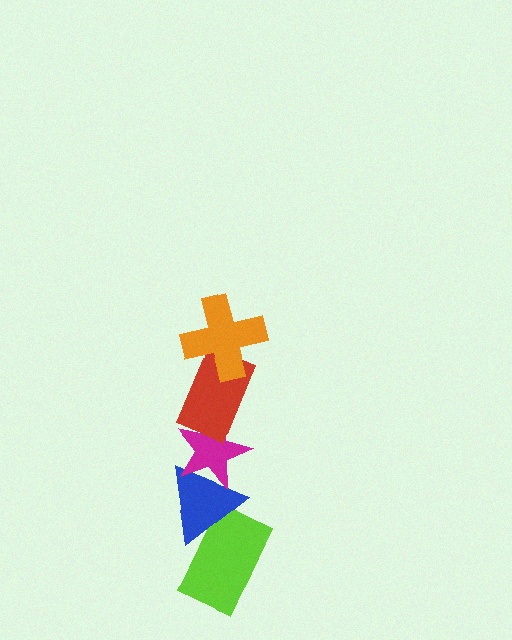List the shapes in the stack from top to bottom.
From top to bottom: the orange cross, the red rectangle, the magenta star, the blue triangle, the lime rectangle.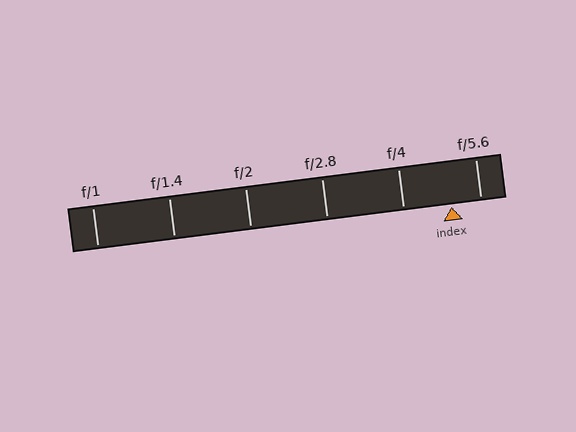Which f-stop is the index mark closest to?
The index mark is closest to f/5.6.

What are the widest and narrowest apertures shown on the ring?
The widest aperture shown is f/1 and the narrowest is f/5.6.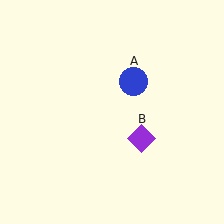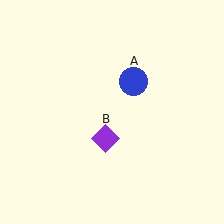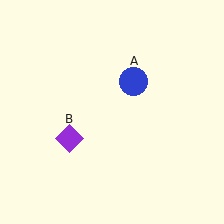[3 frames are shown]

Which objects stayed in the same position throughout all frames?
Blue circle (object A) remained stationary.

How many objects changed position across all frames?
1 object changed position: purple diamond (object B).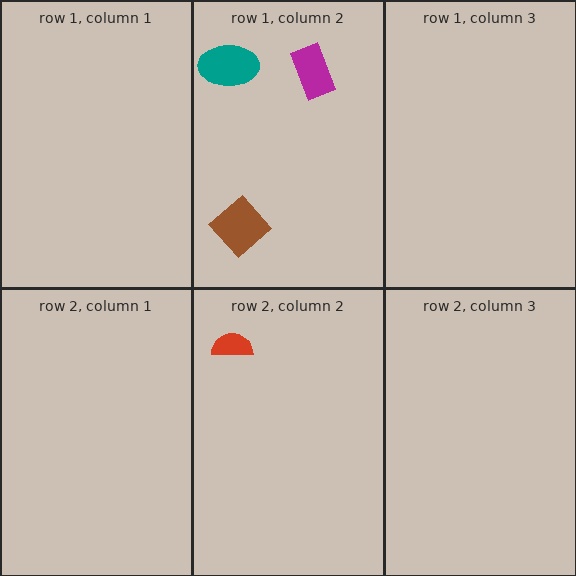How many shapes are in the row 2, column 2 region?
1.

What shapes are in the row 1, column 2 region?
The teal ellipse, the magenta rectangle, the brown diamond.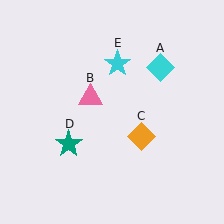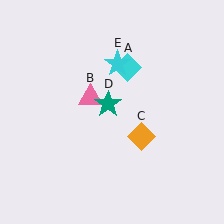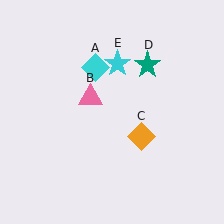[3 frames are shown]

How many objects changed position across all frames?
2 objects changed position: cyan diamond (object A), teal star (object D).